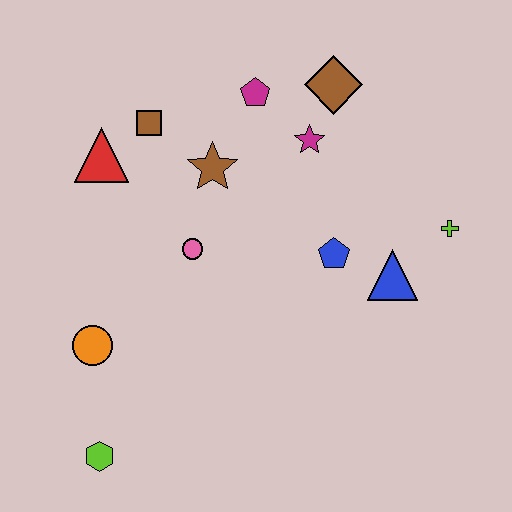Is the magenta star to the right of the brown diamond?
No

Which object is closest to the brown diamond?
The magenta star is closest to the brown diamond.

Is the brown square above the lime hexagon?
Yes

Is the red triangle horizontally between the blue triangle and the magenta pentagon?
No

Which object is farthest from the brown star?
The lime hexagon is farthest from the brown star.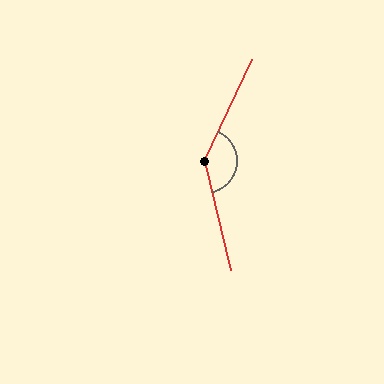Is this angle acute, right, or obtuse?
It is obtuse.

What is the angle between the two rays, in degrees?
Approximately 142 degrees.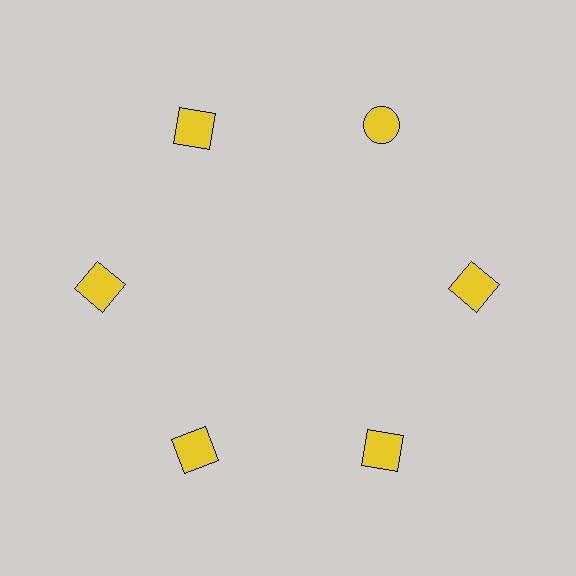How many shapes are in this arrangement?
There are 6 shapes arranged in a ring pattern.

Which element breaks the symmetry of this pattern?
The yellow circle at roughly the 1 o'clock position breaks the symmetry. All other shapes are yellow squares.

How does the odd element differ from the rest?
It has a different shape: circle instead of square.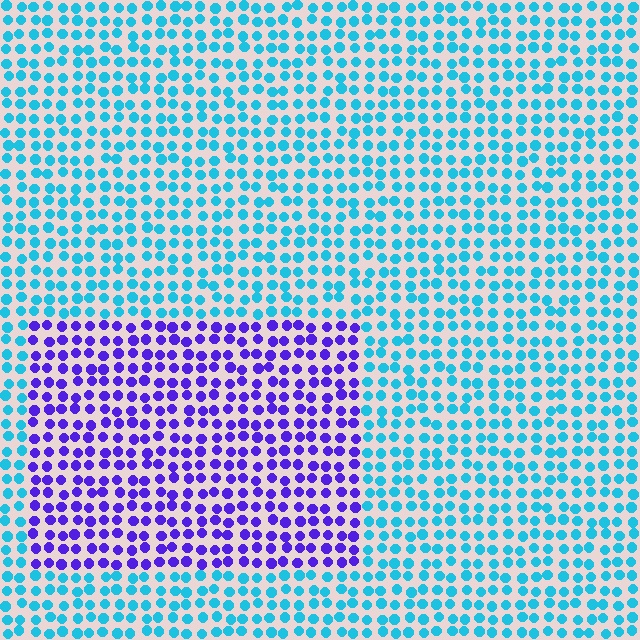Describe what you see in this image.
The image is filled with small cyan elements in a uniform arrangement. A rectangle-shaped region is visible where the elements are tinted to a slightly different hue, forming a subtle color boundary.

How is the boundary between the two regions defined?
The boundary is defined purely by a slight shift in hue (about 66 degrees). Spacing, size, and orientation are identical on both sides.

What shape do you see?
I see a rectangle.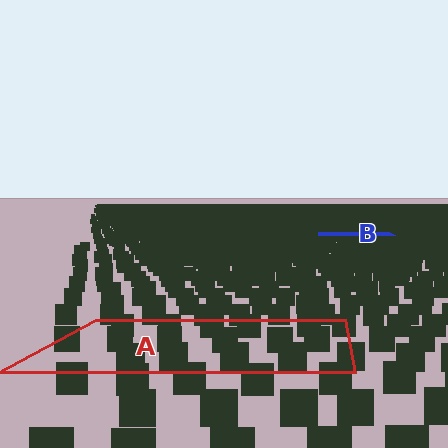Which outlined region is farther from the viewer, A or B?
Region B is farther from the viewer — the texture elements inside it appear smaller and more densely packed.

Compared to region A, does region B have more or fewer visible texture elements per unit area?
Region B has more texture elements per unit area — they are packed more densely because it is farther away.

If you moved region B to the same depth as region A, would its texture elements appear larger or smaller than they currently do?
They would appear larger. At a closer depth, the same texture elements are projected at a bigger on-screen size.